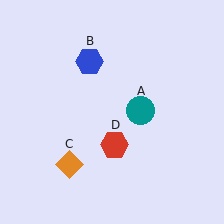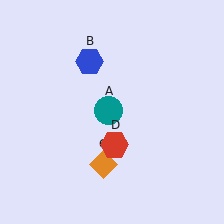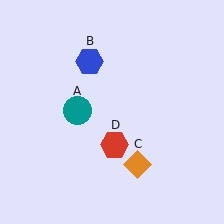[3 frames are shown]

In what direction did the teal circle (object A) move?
The teal circle (object A) moved left.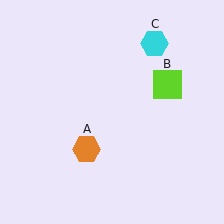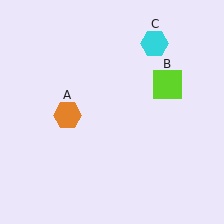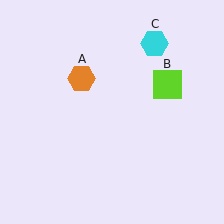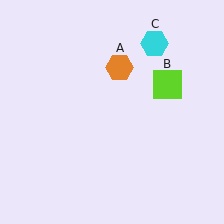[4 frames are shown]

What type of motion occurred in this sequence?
The orange hexagon (object A) rotated clockwise around the center of the scene.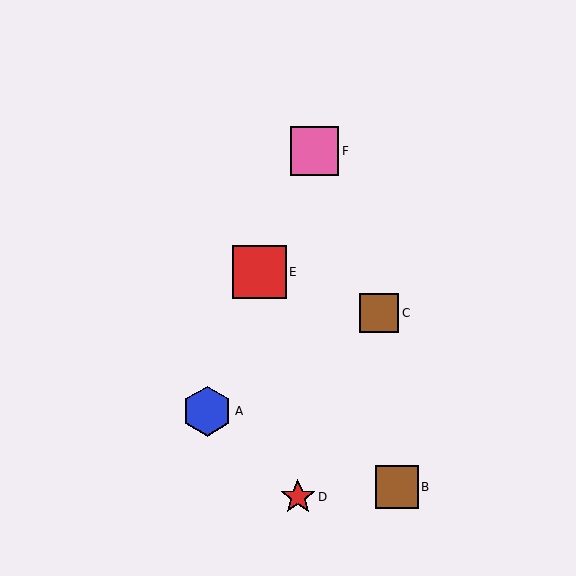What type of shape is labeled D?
Shape D is a red star.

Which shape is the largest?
The red square (labeled E) is the largest.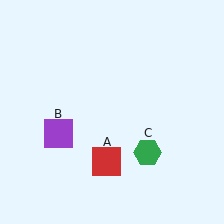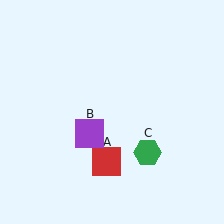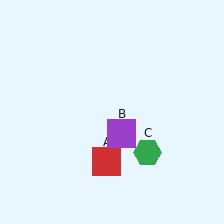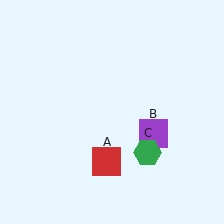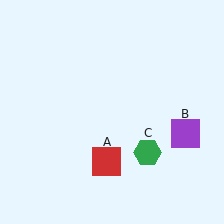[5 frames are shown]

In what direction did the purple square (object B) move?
The purple square (object B) moved right.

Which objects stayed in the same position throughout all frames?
Red square (object A) and green hexagon (object C) remained stationary.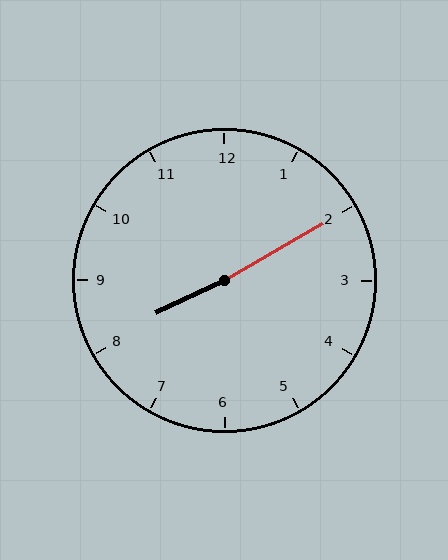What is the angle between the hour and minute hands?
Approximately 175 degrees.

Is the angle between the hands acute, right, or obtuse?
It is obtuse.